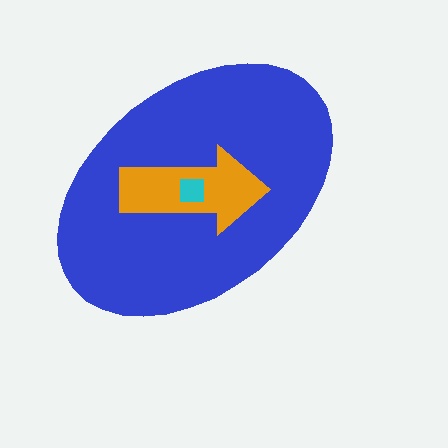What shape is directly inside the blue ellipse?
The orange arrow.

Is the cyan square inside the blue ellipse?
Yes.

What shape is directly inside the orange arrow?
The cyan square.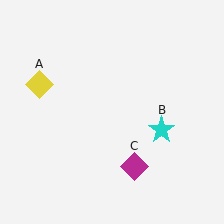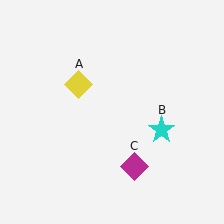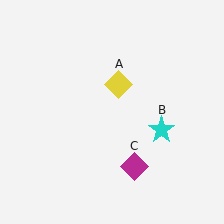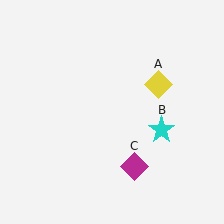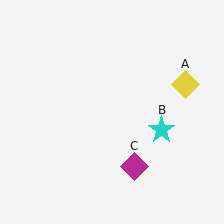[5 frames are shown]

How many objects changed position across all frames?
1 object changed position: yellow diamond (object A).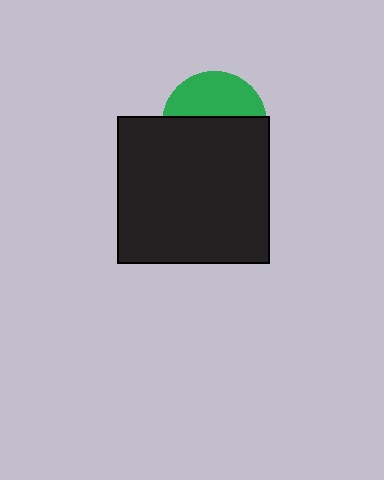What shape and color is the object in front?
The object in front is a black rectangle.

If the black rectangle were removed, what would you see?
You would see the complete green circle.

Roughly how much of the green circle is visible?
A small part of it is visible (roughly 40%).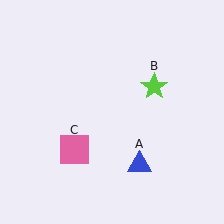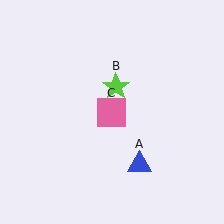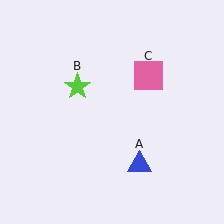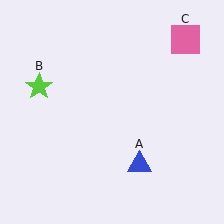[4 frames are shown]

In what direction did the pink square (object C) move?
The pink square (object C) moved up and to the right.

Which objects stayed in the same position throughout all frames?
Blue triangle (object A) remained stationary.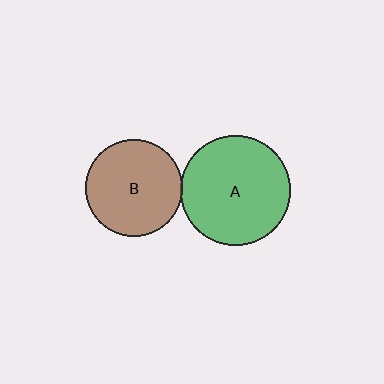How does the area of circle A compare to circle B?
Approximately 1.3 times.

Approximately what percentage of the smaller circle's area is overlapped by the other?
Approximately 5%.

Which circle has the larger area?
Circle A (green).